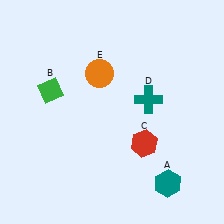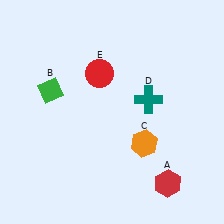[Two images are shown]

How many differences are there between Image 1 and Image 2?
There are 3 differences between the two images.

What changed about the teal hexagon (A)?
In Image 1, A is teal. In Image 2, it changed to red.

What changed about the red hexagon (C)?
In Image 1, C is red. In Image 2, it changed to orange.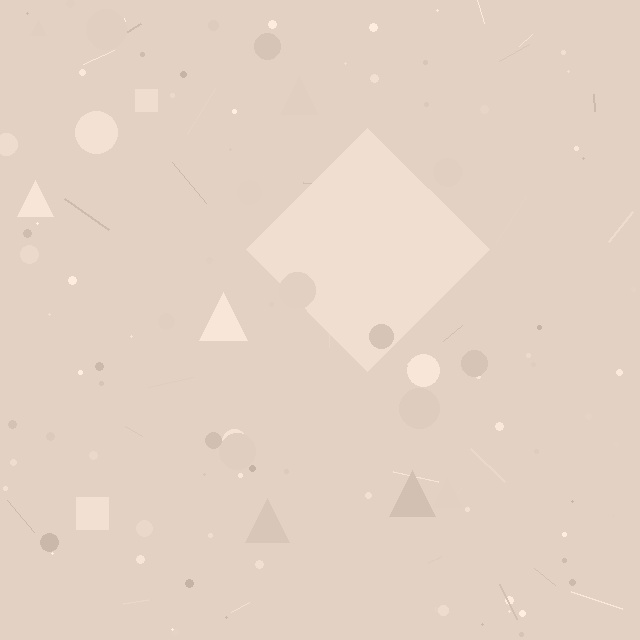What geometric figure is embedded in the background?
A diamond is embedded in the background.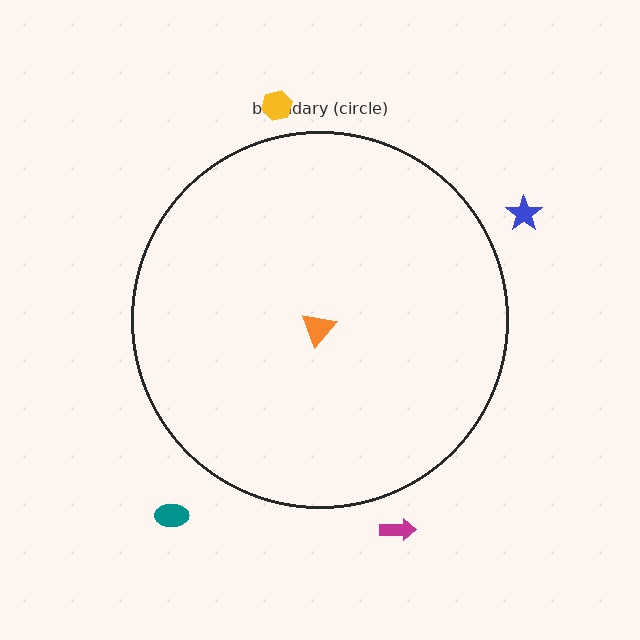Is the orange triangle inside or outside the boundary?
Inside.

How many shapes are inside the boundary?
1 inside, 4 outside.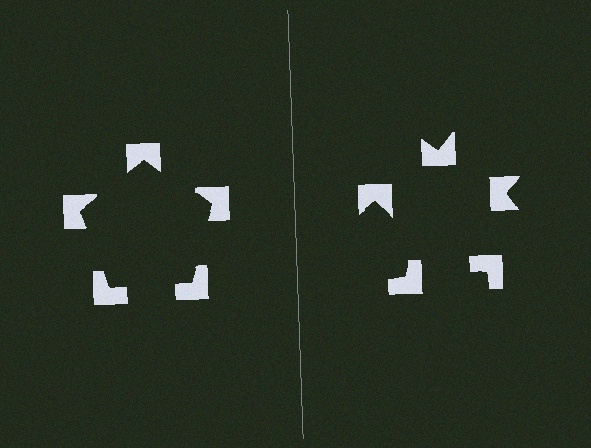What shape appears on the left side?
An illusory pentagon.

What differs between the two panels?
The notched squares are positioned identically on both sides; only the wedge orientations differ. On the left they align to a pentagon; on the right they are misaligned.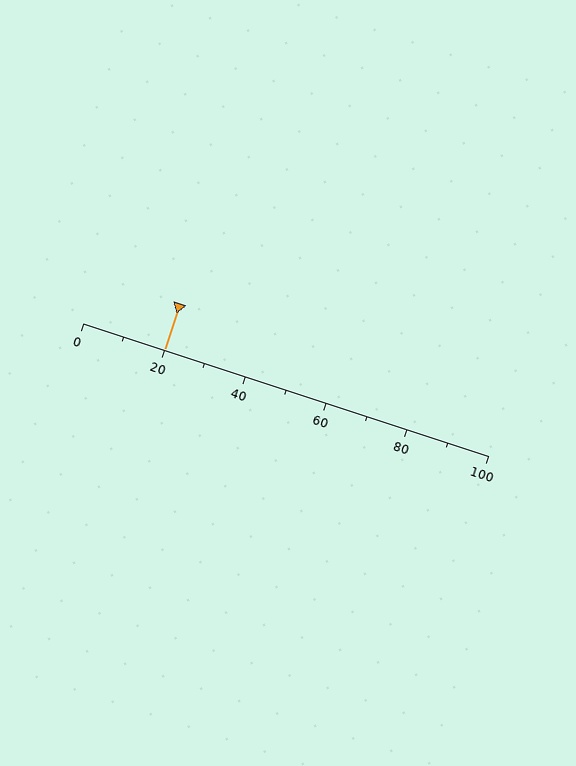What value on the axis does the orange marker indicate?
The marker indicates approximately 20.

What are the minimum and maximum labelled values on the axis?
The axis runs from 0 to 100.